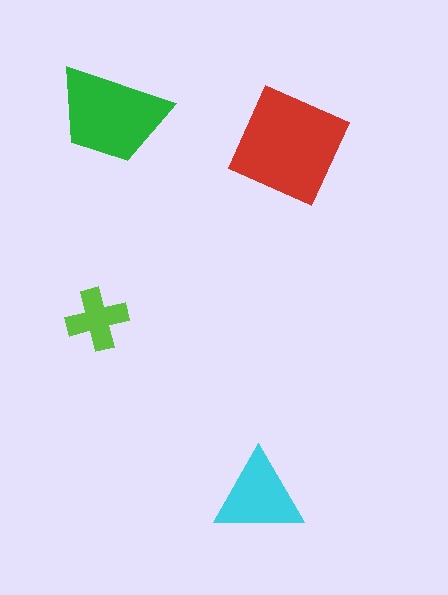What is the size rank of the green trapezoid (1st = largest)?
2nd.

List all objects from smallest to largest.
The lime cross, the cyan triangle, the green trapezoid, the red diamond.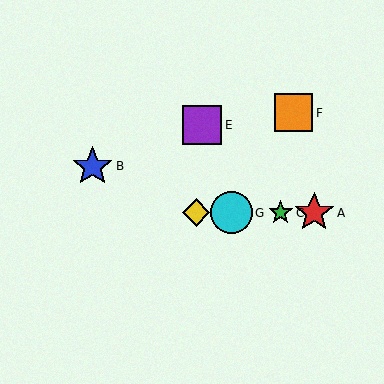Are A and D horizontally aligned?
Yes, both are at y≈213.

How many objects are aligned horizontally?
4 objects (A, C, D, G) are aligned horizontally.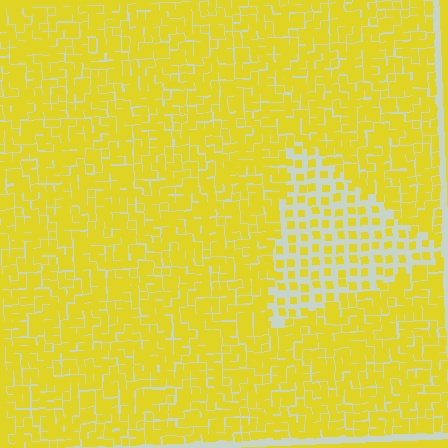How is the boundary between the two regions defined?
The boundary is defined by a change in element density (approximately 2.4x ratio). All elements are the same color, size, and shape.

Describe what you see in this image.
The image contains small yellow elements arranged at two different densities. A triangle-shaped region is visible where the elements are less densely packed than the surrounding area.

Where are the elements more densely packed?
The elements are more densely packed outside the triangle boundary.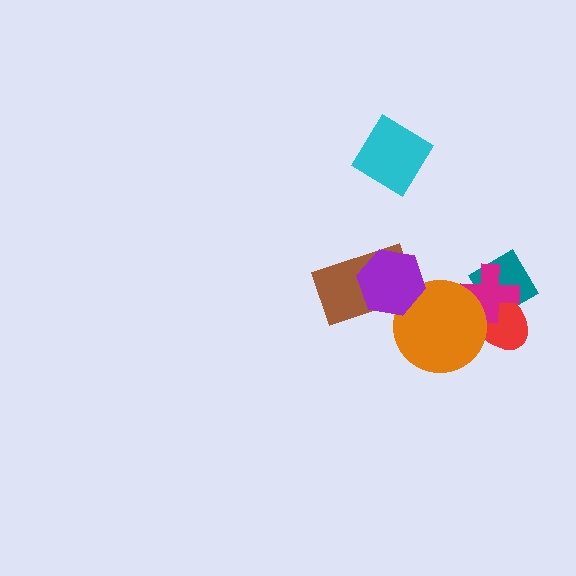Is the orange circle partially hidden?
Yes, it is partially covered by another shape.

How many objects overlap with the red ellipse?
3 objects overlap with the red ellipse.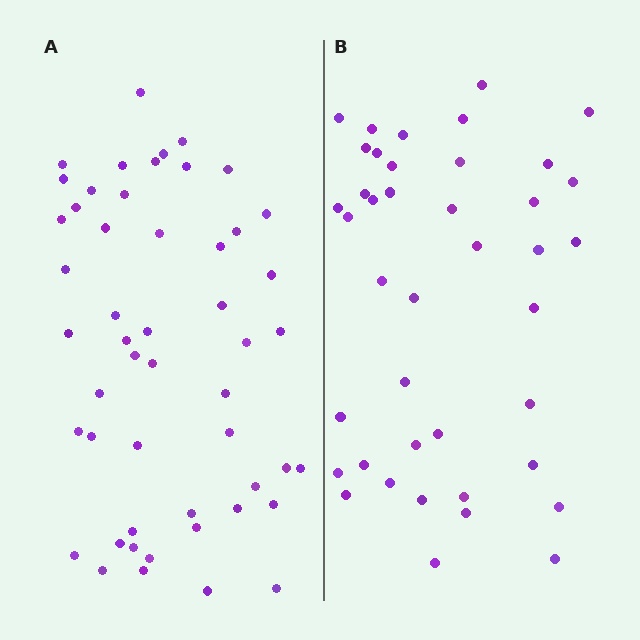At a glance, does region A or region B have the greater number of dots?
Region A (the left region) has more dots.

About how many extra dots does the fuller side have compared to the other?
Region A has roughly 10 or so more dots than region B.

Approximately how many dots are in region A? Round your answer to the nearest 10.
About 50 dots. (The exact count is 51, which rounds to 50.)